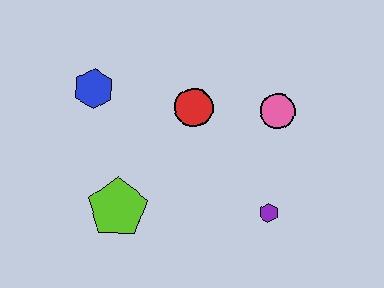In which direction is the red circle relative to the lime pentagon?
The red circle is above the lime pentagon.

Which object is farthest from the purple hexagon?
The blue hexagon is farthest from the purple hexagon.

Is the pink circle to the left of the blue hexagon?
No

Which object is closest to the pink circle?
The red circle is closest to the pink circle.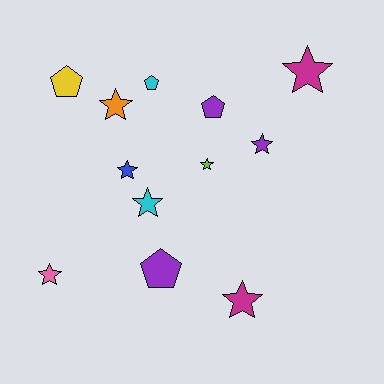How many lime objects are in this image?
There is 1 lime object.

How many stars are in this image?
There are 8 stars.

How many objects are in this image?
There are 12 objects.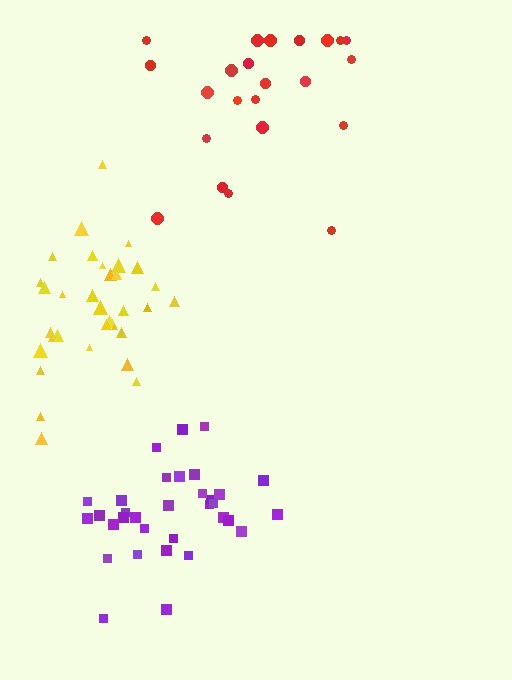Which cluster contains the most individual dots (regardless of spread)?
Yellow (34).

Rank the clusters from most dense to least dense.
purple, yellow, red.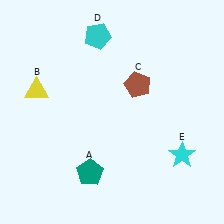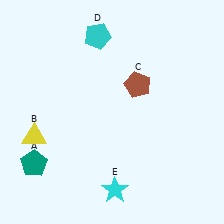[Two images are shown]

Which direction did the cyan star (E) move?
The cyan star (E) moved left.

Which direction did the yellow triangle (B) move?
The yellow triangle (B) moved down.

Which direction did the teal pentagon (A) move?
The teal pentagon (A) moved left.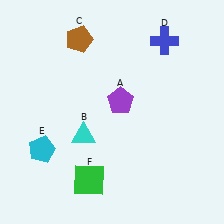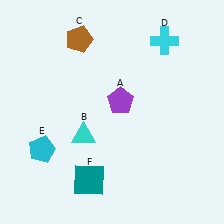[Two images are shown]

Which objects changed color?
D changed from blue to cyan. F changed from green to teal.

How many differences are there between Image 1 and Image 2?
There are 2 differences between the two images.